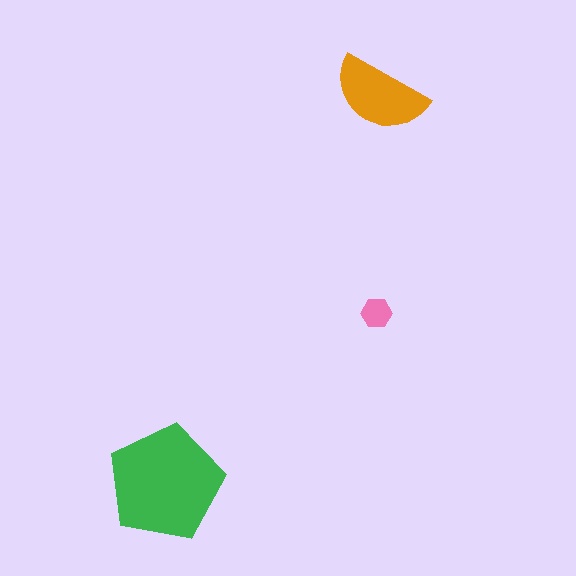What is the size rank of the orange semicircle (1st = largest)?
2nd.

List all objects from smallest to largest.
The pink hexagon, the orange semicircle, the green pentagon.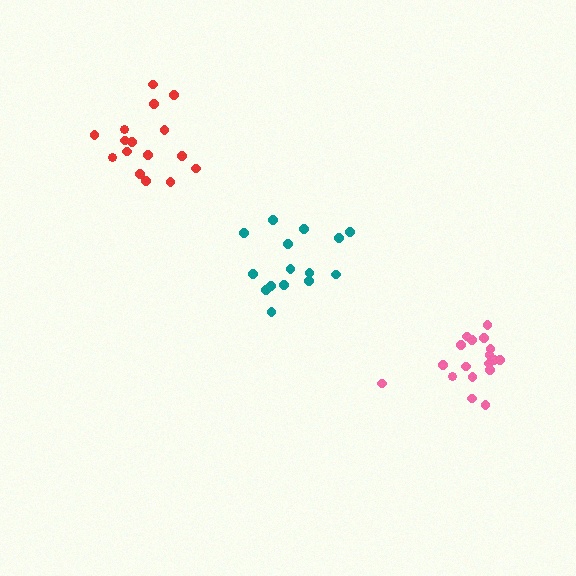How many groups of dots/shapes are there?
There are 3 groups.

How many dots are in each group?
Group 1: 16 dots, Group 2: 15 dots, Group 3: 18 dots (49 total).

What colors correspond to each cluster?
The clusters are colored: red, teal, pink.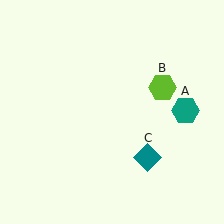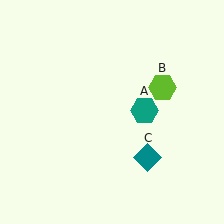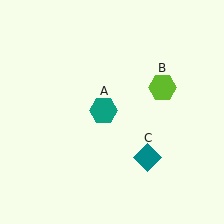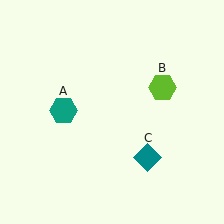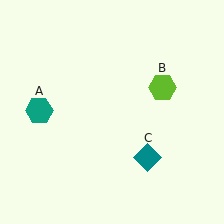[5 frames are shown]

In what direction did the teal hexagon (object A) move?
The teal hexagon (object A) moved left.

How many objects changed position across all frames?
1 object changed position: teal hexagon (object A).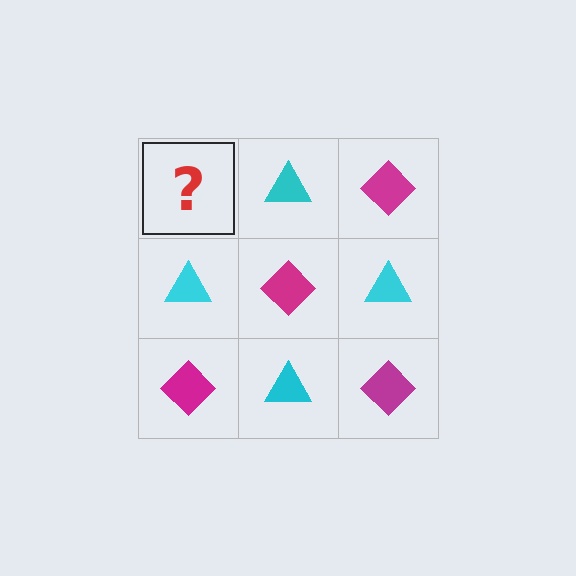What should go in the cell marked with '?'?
The missing cell should contain a magenta diamond.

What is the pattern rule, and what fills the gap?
The rule is that it alternates magenta diamond and cyan triangle in a checkerboard pattern. The gap should be filled with a magenta diamond.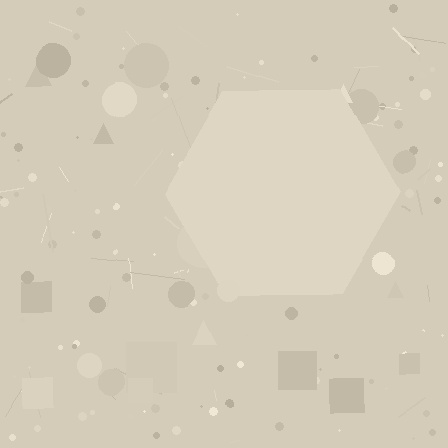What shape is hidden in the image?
A hexagon is hidden in the image.